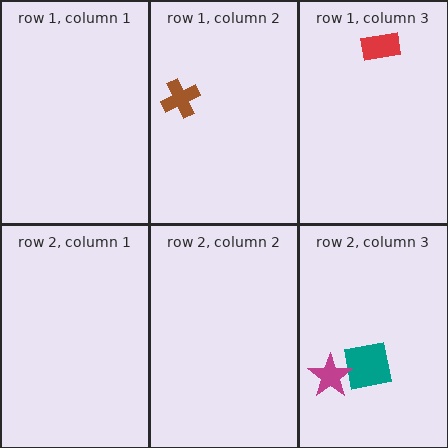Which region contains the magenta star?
The row 2, column 3 region.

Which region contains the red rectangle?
The row 1, column 3 region.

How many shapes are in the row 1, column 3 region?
1.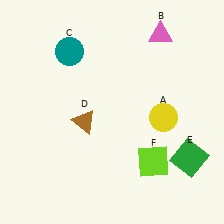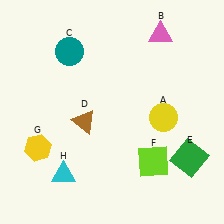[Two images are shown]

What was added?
A yellow hexagon (G), a cyan triangle (H) were added in Image 2.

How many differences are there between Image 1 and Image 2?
There are 2 differences between the two images.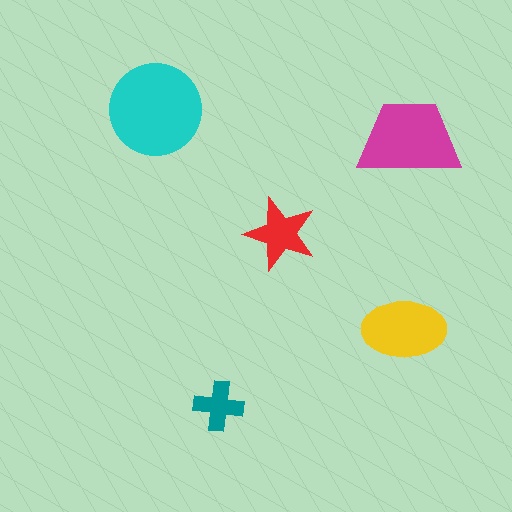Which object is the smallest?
The teal cross.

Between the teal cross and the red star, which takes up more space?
The red star.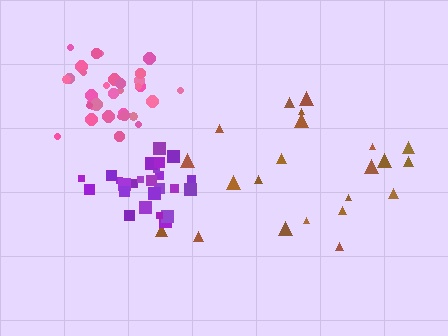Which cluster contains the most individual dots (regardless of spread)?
Pink (32).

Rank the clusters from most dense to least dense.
purple, pink, brown.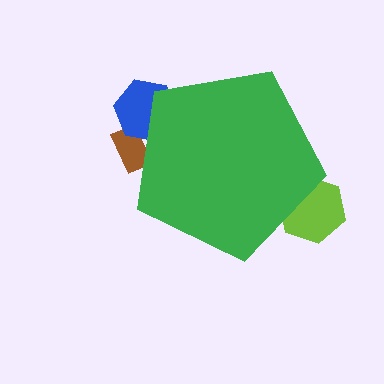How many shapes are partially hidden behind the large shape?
3 shapes are partially hidden.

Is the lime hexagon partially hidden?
Yes, the lime hexagon is partially hidden behind the green pentagon.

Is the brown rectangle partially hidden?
Yes, the brown rectangle is partially hidden behind the green pentagon.